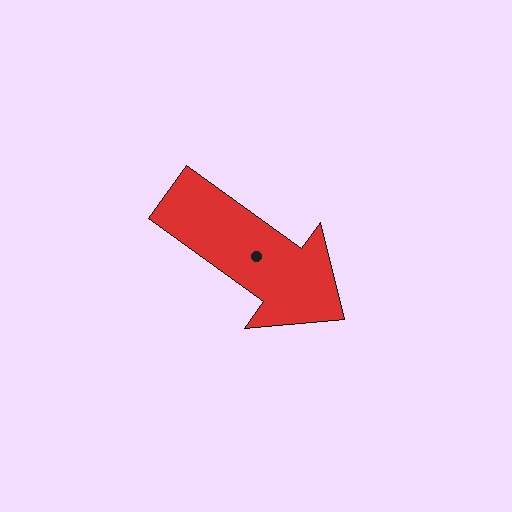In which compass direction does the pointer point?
Southeast.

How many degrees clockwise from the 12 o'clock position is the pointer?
Approximately 126 degrees.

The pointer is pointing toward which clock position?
Roughly 4 o'clock.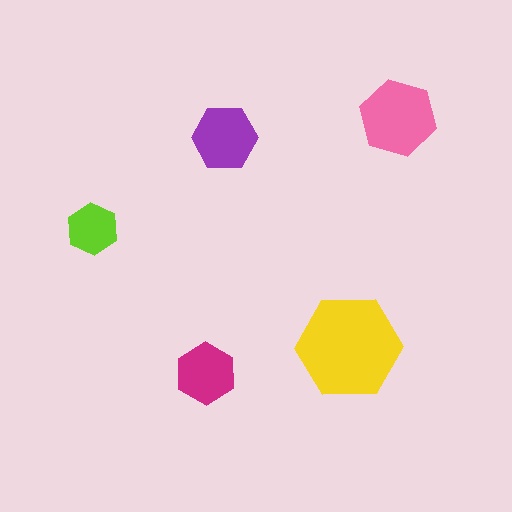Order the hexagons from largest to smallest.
the yellow one, the pink one, the purple one, the magenta one, the lime one.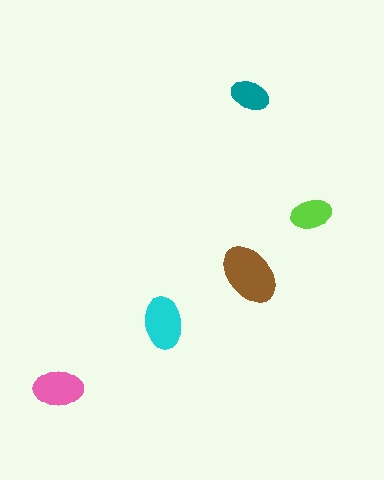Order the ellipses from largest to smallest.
the brown one, the cyan one, the pink one, the lime one, the teal one.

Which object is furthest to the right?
The lime ellipse is rightmost.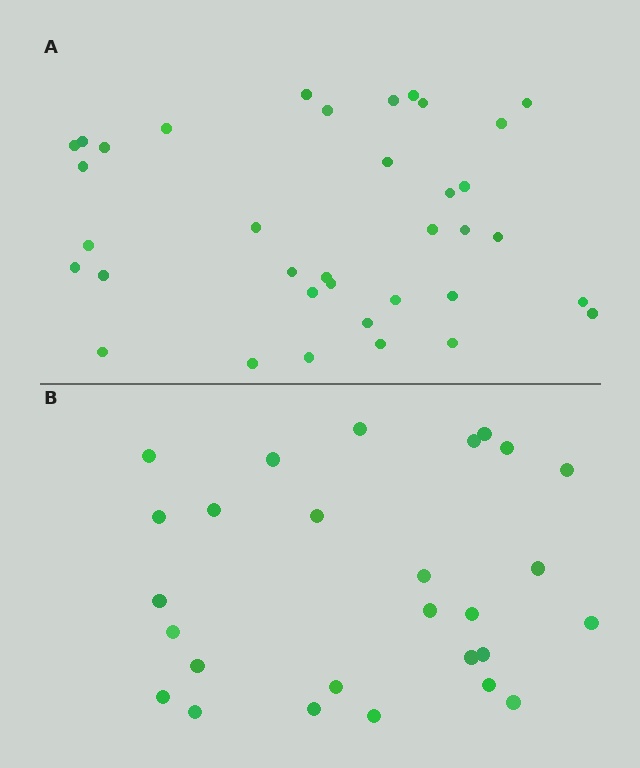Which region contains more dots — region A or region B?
Region A (the top region) has more dots.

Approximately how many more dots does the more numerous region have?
Region A has roughly 8 or so more dots than region B.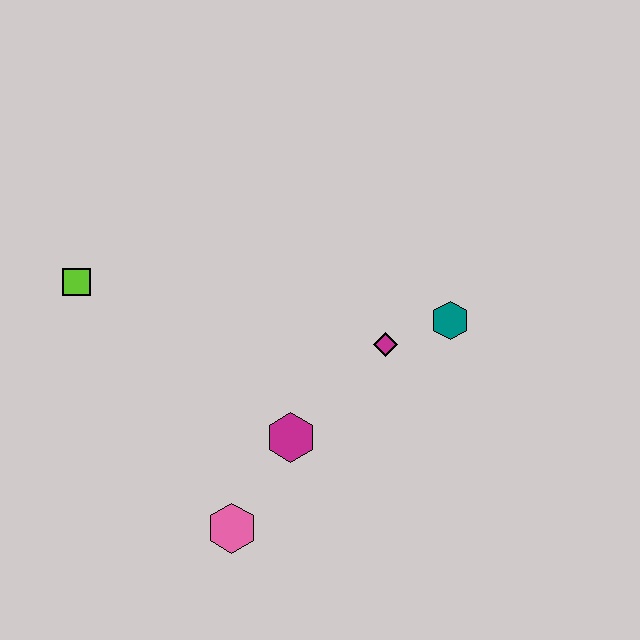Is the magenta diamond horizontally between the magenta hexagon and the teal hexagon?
Yes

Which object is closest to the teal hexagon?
The magenta diamond is closest to the teal hexagon.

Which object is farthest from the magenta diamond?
The lime square is farthest from the magenta diamond.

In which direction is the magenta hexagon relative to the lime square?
The magenta hexagon is to the right of the lime square.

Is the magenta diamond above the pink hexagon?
Yes